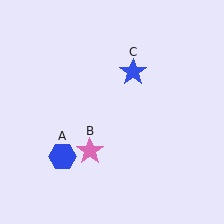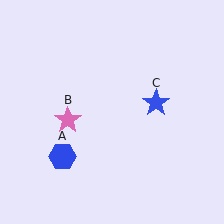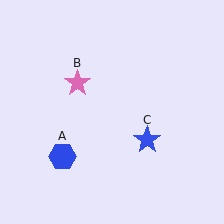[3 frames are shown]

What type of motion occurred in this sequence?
The pink star (object B), blue star (object C) rotated clockwise around the center of the scene.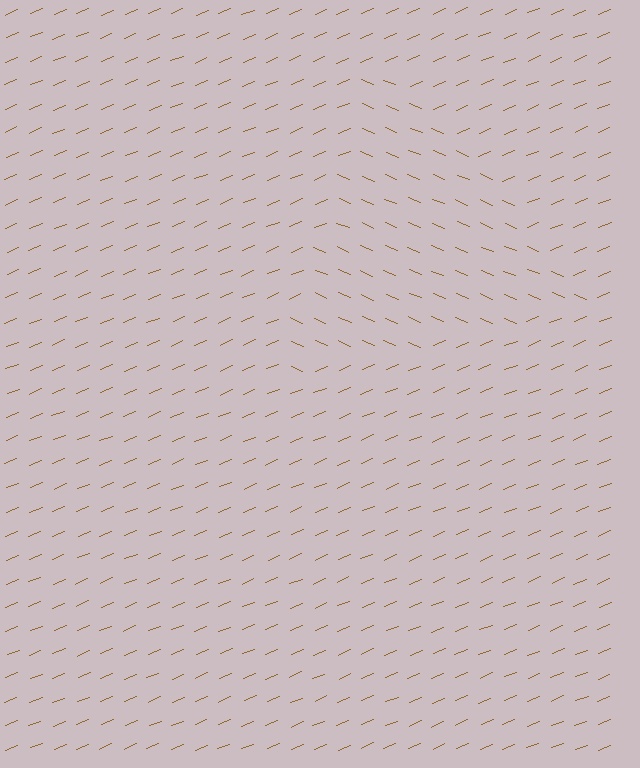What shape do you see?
I see a triangle.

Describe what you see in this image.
The image is filled with small brown line segments. A triangle region in the image has lines oriented differently from the surrounding lines, creating a visible texture boundary.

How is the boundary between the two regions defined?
The boundary is defined purely by a change in line orientation (approximately 45 degrees difference). All lines are the same color and thickness.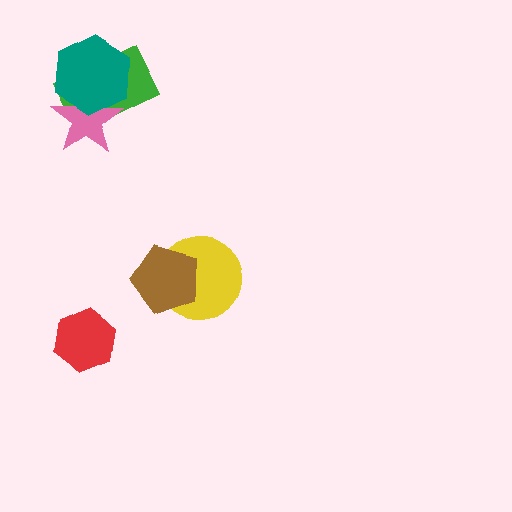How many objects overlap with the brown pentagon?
1 object overlaps with the brown pentagon.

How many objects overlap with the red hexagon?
0 objects overlap with the red hexagon.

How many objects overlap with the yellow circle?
1 object overlaps with the yellow circle.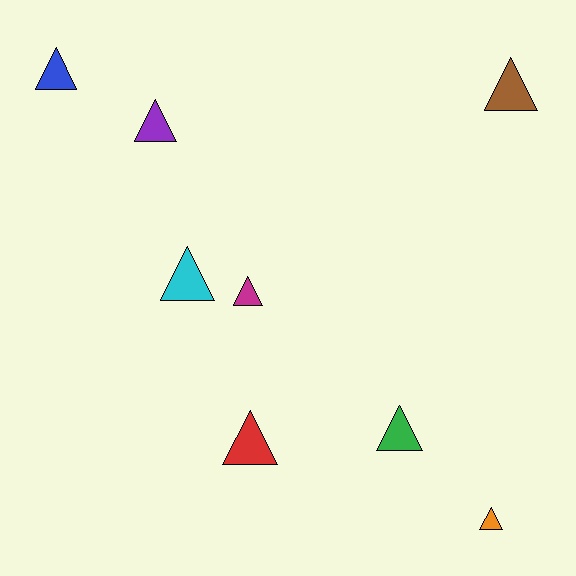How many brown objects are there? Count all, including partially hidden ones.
There is 1 brown object.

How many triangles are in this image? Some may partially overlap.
There are 8 triangles.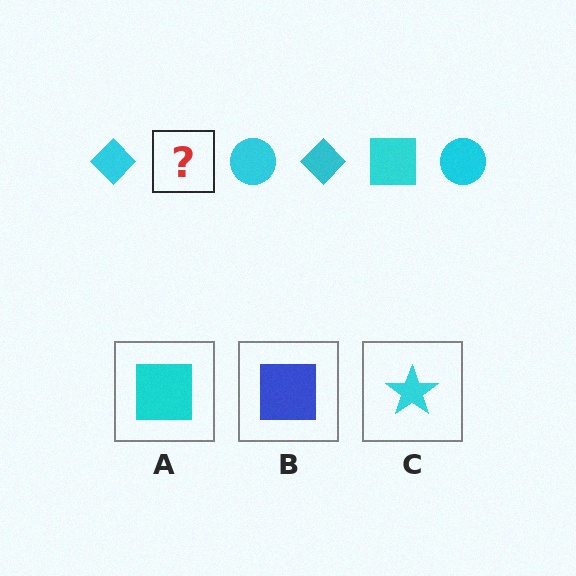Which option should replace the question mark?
Option A.